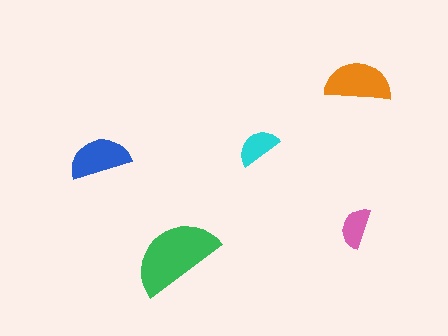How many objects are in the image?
There are 5 objects in the image.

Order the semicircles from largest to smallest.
the green one, the orange one, the blue one, the cyan one, the pink one.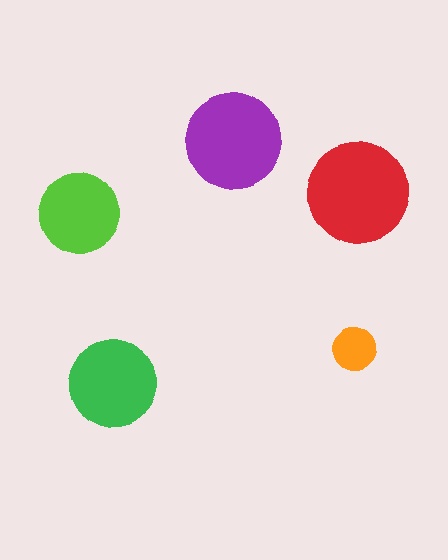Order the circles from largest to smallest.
the red one, the purple one, the green one, the lime one, the orange one.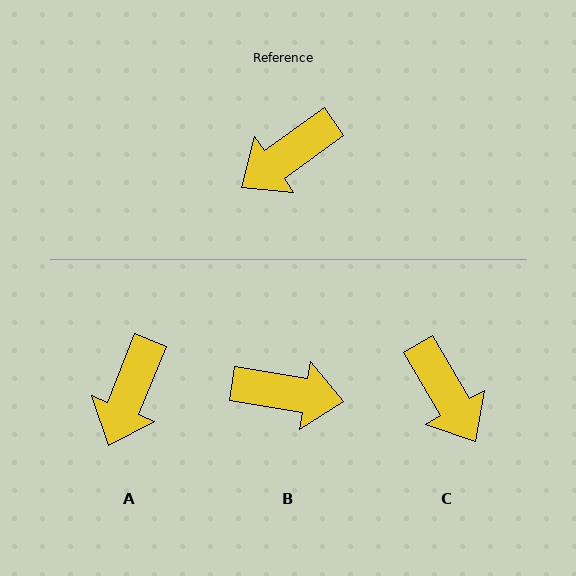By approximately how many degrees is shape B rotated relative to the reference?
Approximately 135 degrees counter-clockwise.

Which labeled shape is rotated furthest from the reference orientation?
B, about 135 degrees away.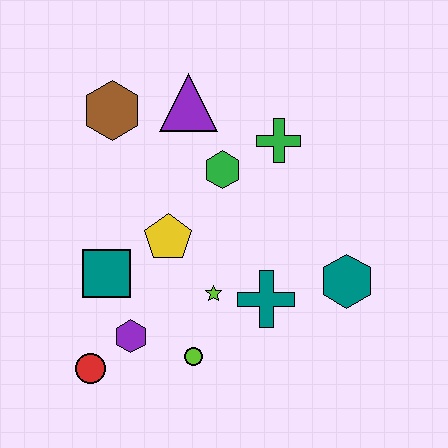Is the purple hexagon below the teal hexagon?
Yes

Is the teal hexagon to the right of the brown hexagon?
Yes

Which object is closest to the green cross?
The green hexagon is closest to the green cross.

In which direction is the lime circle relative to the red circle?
The lime circle is to the right of the red circle.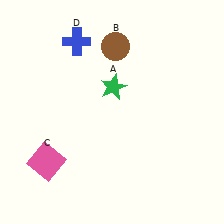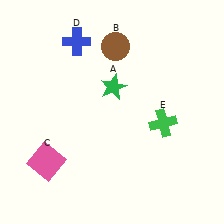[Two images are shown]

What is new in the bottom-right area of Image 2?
A green cross (E) was added in the bottom-right area of Image 2.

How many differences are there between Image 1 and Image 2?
There is 1 difference between the two images.